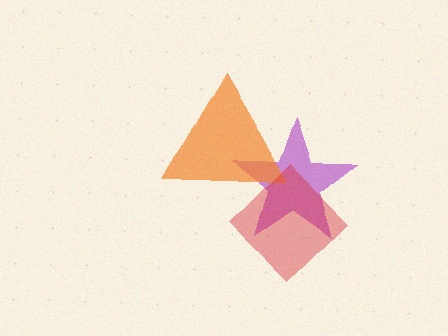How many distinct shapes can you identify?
There are 3 distinct shapes: a purple star, an orange triangle, a red diamond.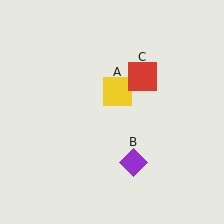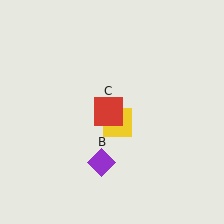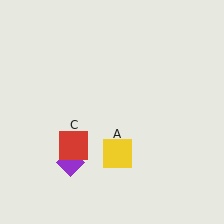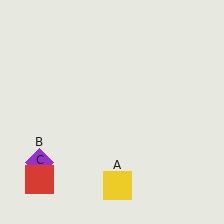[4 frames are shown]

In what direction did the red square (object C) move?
The red square (object C) moved down and to the left.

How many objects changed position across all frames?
3 objects changed position: yellow square (object A), purple diamond (object B), red square (object C).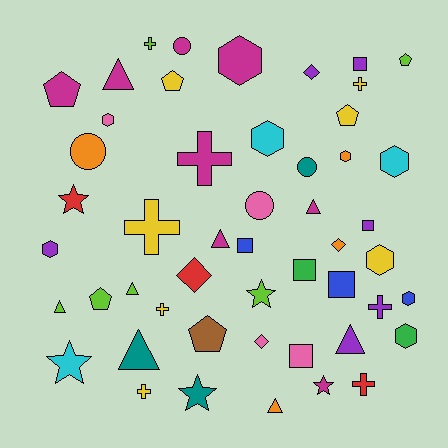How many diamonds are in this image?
There are 4 diamonds.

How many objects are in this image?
There are 50 objects.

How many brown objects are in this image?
There is 1 brown object.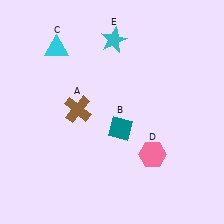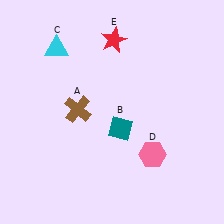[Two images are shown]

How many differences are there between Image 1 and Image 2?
There is 1 difference between the two images.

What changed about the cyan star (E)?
In Image 1, E is cyan. In Image 2, it changed to red.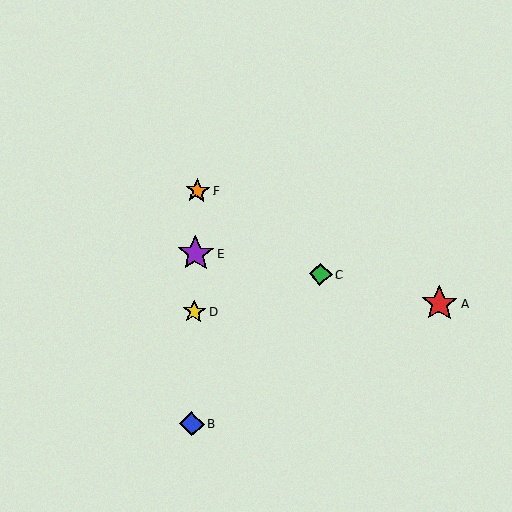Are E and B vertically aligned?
Yes, both are at x≈196.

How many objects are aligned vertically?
4 objects (B, D, E, F) are aligned vertically.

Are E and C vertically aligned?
No, E is at x≈196 and C is at x≈320.